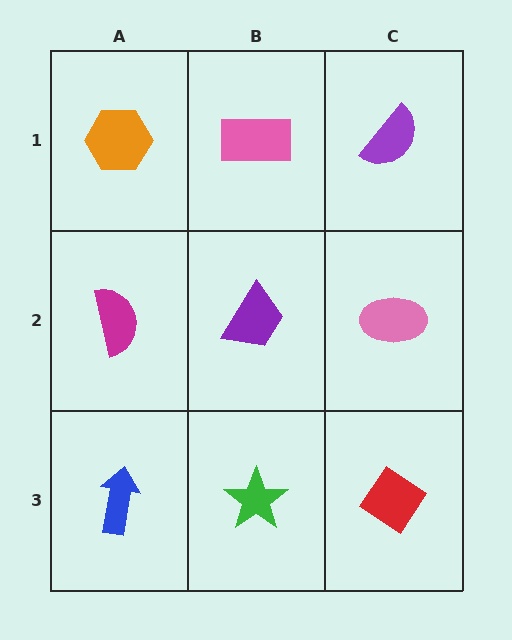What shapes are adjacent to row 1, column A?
A magenta semicircle (row 2, column A), a pink rectangle (row 1, column B).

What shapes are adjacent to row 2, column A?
An orange hexagon (row 1, column A), a blue arrow (row 3, column A), a purple trapezoid (row 2, column B).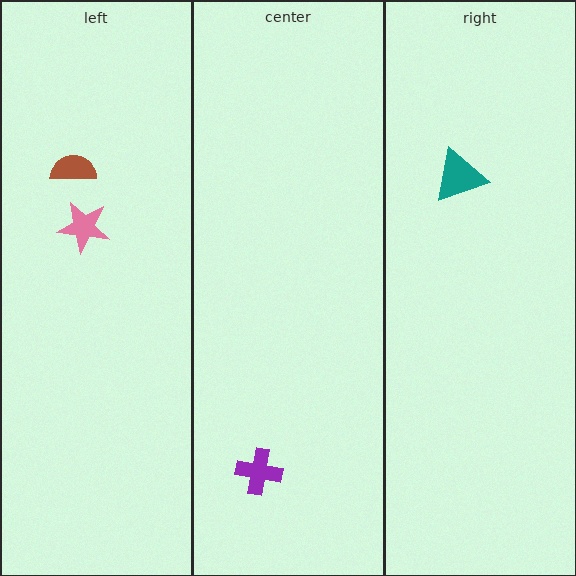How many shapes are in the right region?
1.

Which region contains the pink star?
The left region.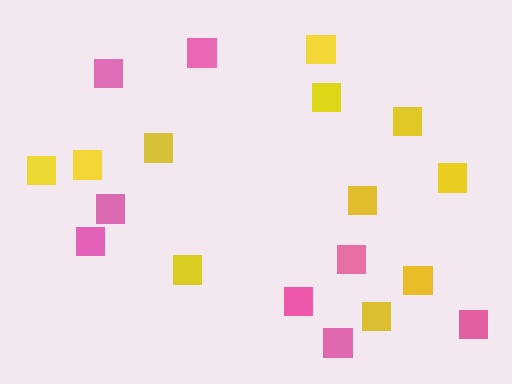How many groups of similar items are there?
There are 2 groups: one group of yellow squares (11) and one group of pink squares (8).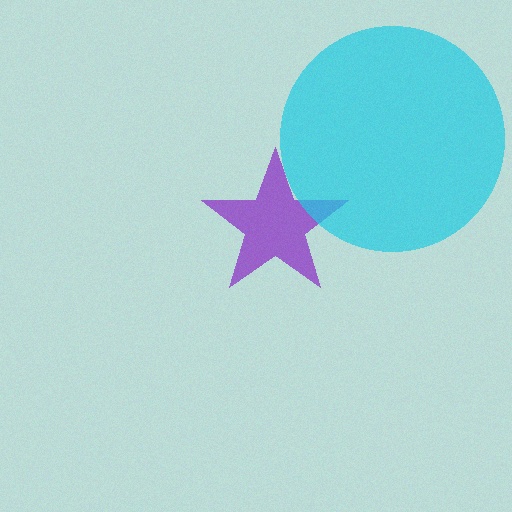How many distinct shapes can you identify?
There are 2 distinct shapes: a purple star, a cyan circle.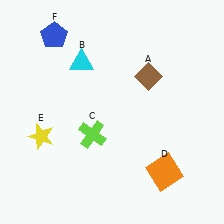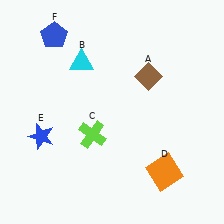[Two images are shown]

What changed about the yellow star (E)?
In Image 1, E is yellow. In Image 2, it changed to blue.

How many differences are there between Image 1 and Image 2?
There is 1 difference between the two images.